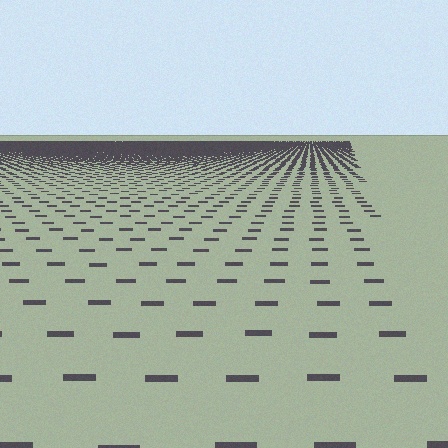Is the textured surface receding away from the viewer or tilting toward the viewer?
The surface is receding away from the viewer. Texture elements get smaller and denser toward the top.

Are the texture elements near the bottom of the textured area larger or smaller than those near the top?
Larger. Near the bottom, elements are closer to the viewer and appear at a bigger on-screen size.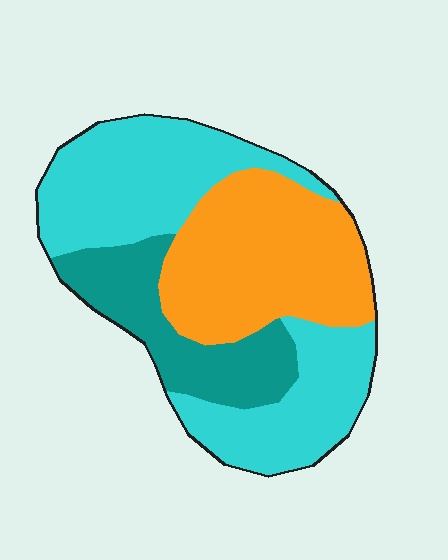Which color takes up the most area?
Cyan, at roughly 45%.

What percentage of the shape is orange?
Orange covers roughly 35% of the shape.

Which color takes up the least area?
Teal, at roughly 20%.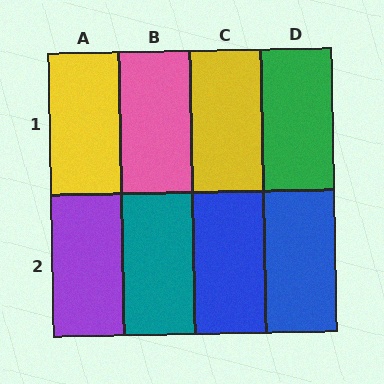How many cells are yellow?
2 cells are yellow.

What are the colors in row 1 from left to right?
Yellow, pink, yellow, green.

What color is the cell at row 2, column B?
Teal.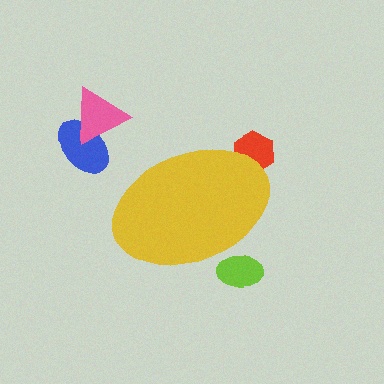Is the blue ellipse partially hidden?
No, the blue ellipse is fully visible.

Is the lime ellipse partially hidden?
Yes, the lime ellipse is partially hidden behind the yellow ellipse.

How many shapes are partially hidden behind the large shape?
2 shapes are partially hidden.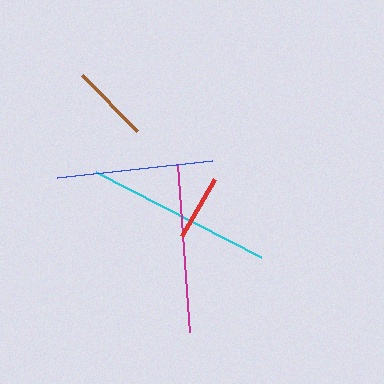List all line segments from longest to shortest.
From longest to shortest: cyan, magenta, blue, brown, red.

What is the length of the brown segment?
The brown segment is approximately 78 pixels long.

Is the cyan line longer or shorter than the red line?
The cyan line is longer than the red line.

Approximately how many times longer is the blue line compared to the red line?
The blue line is approximately 2.4 times the length of the red line.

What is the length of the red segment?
The red segment is approximately 66 pixels long.